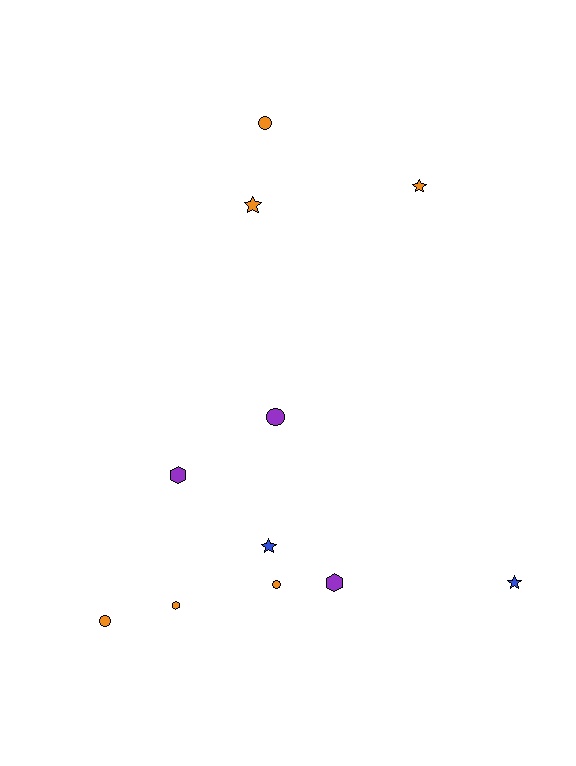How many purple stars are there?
There are no purple stars.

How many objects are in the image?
There are 11 objects.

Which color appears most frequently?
Orange, with 6 objects.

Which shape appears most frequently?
Circle, with 4 objects.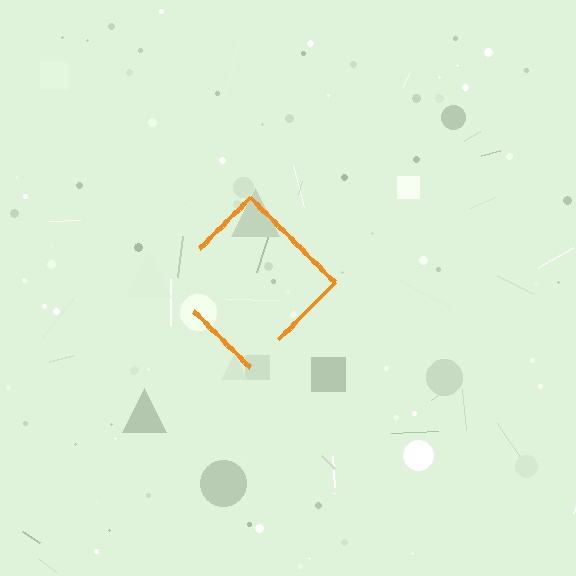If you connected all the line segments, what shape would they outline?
They would outline a diamond.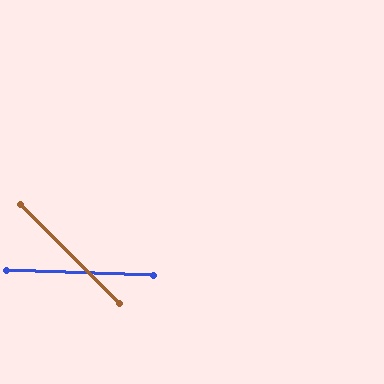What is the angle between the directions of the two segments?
Approximately 43 degrees.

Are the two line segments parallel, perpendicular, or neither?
Neither parallel nor perpendicular — they differ by about 43°.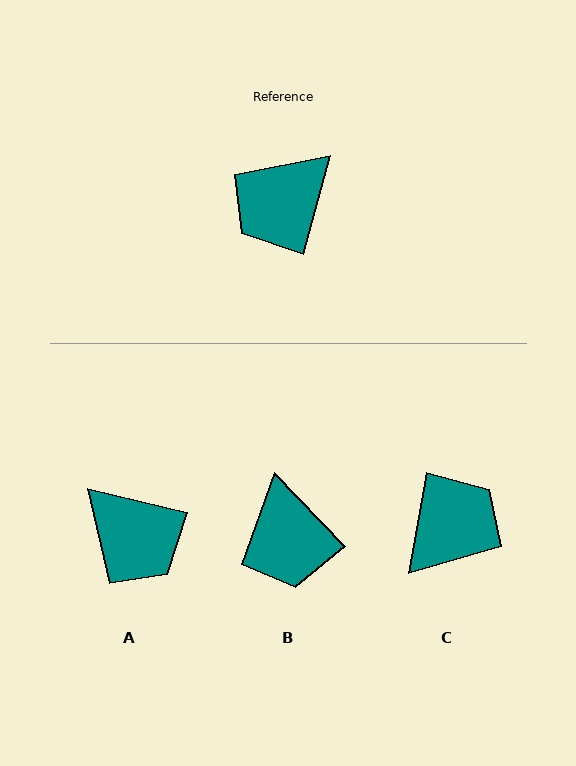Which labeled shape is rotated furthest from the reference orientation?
C, about 175 degrees away.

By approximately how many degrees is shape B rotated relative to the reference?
Approximately 59 degrees counter-clockwise.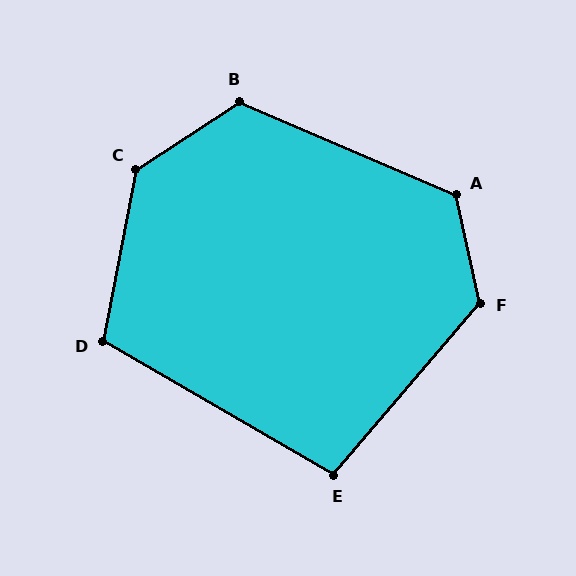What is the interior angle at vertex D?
Approximately 109 degrees (obtuse).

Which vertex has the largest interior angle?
C, at approximately 134 degrees.